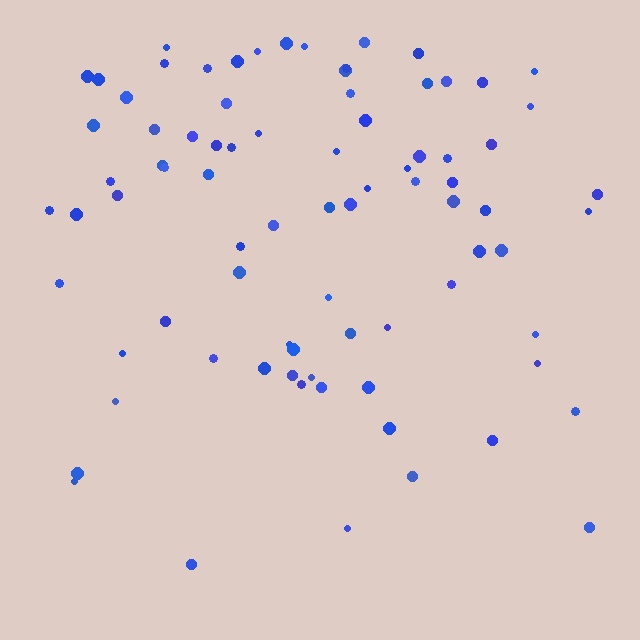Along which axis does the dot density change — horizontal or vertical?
Vertical.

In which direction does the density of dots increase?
From bottom to top, with the top side densest.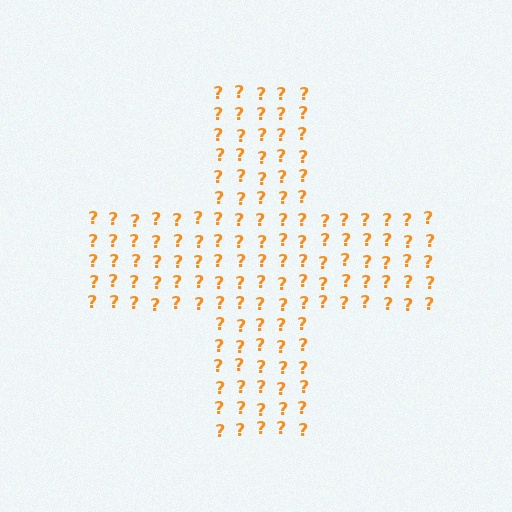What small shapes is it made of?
It is made of small question marks.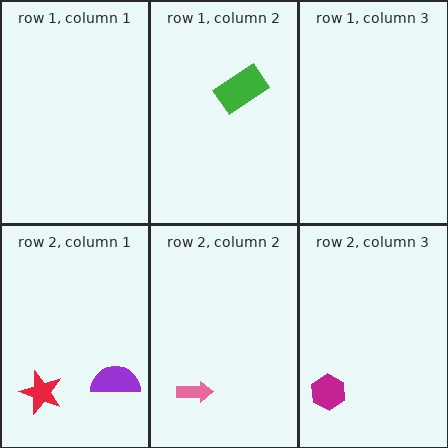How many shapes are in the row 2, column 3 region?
1.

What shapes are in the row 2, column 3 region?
The magenta hexagon.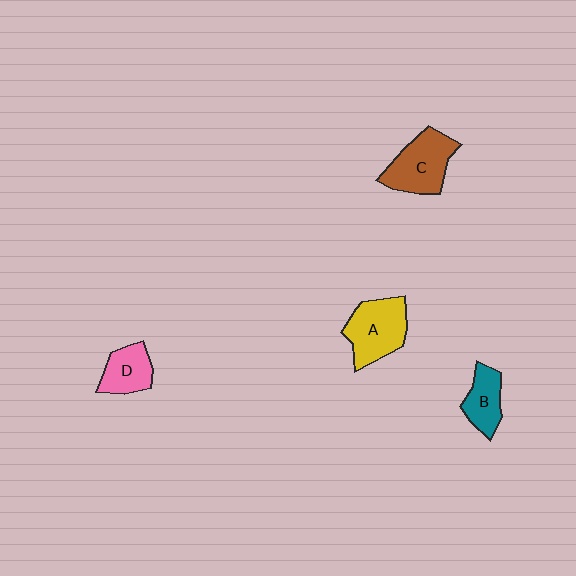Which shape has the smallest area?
Shape B (teal).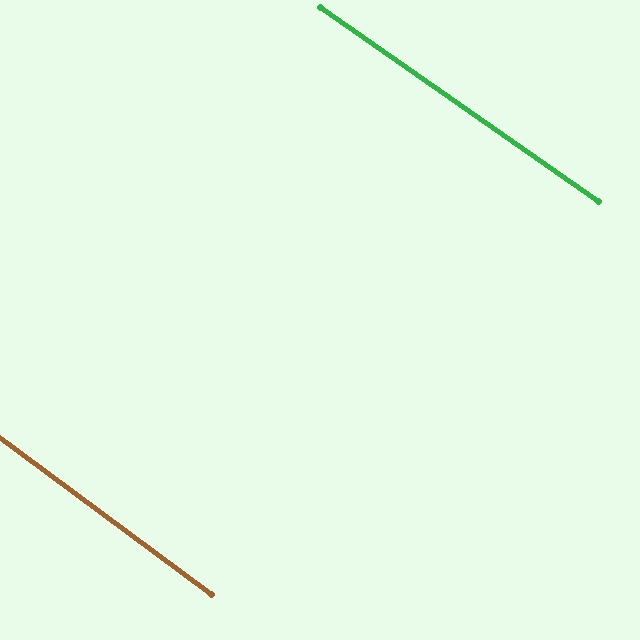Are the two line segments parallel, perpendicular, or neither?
Parallel — their directions differ by only 1.6°.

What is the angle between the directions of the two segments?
Approximately 2 degrees.